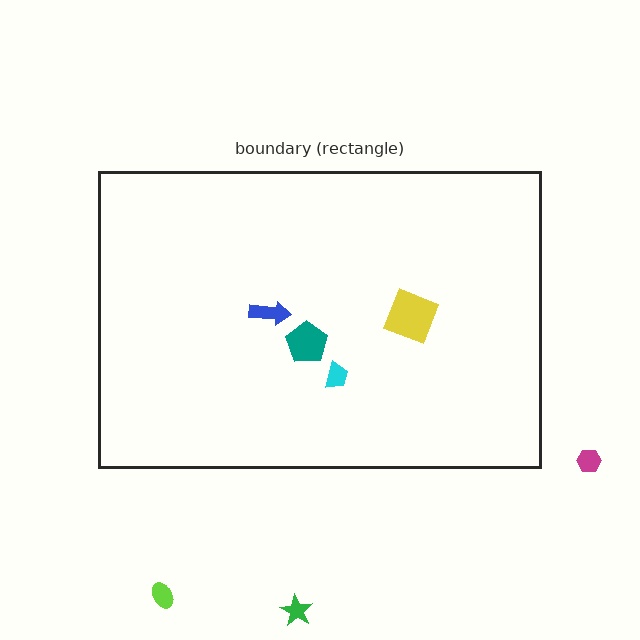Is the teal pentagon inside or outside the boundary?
Inside.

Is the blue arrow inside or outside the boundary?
Inside.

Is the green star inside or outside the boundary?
Outside.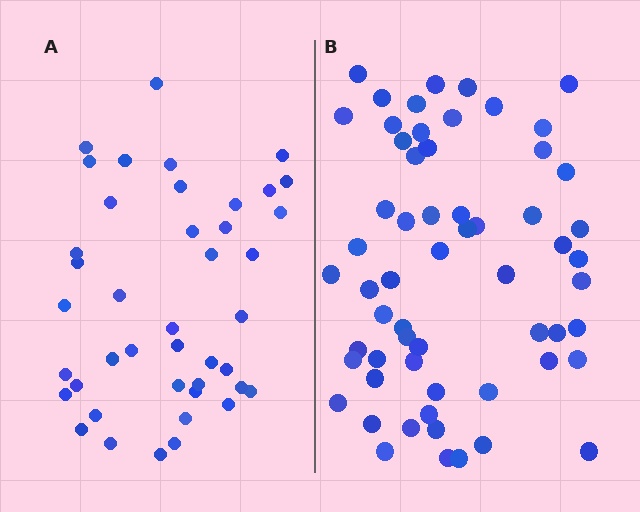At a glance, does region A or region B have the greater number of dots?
Region B (the right region) has more dots.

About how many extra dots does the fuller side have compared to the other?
Region B has approximately 20 more dots than region A.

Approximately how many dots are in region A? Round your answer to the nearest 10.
About 40 dots. (The exact count is 42, which rounds to 40.)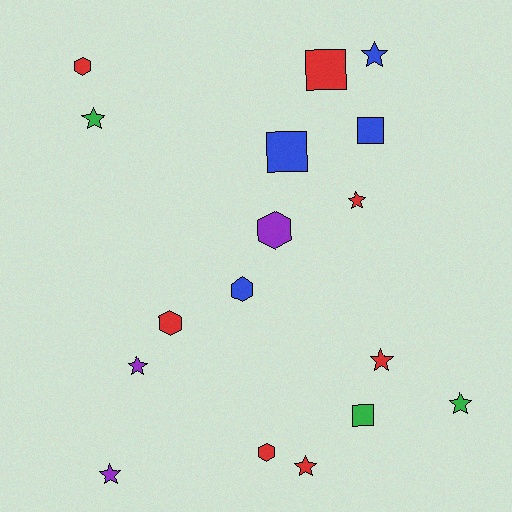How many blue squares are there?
There are 2 blue squares.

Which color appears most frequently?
Red, with 7 objects.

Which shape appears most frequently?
Star, with 8 objects.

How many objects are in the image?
There are 17 objects.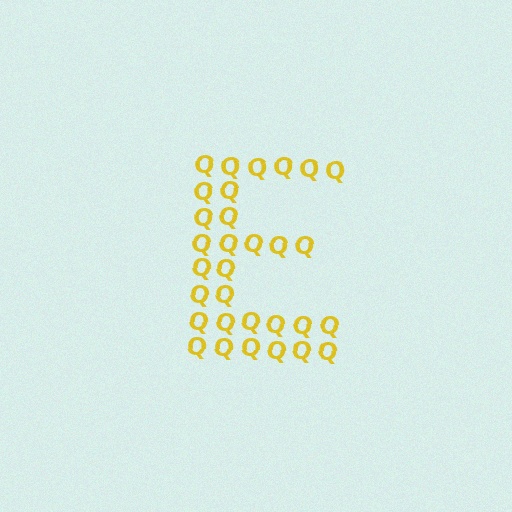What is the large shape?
The large shape is the letter E.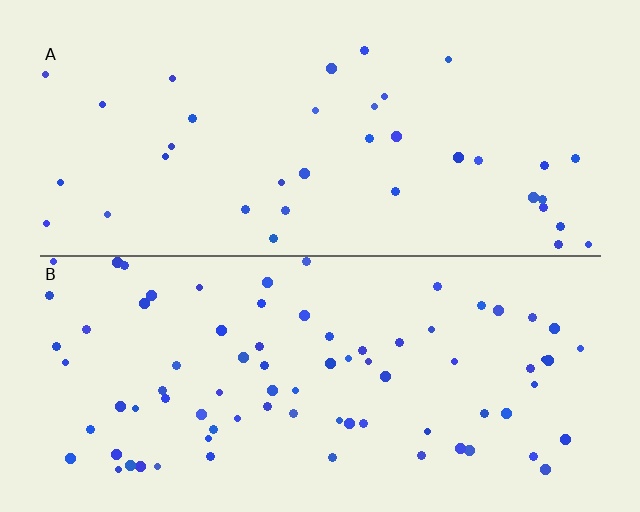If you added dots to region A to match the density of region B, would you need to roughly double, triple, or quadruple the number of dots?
Approximately double.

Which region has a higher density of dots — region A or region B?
B (the bottom).